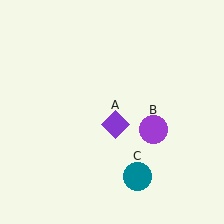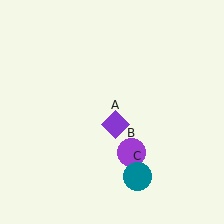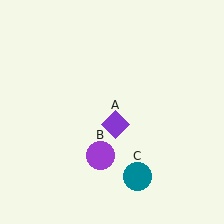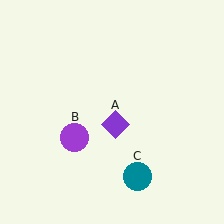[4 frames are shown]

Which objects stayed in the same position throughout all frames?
Purple diamond (object A) and teal circle (object C) remained stationary.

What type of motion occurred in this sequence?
The purple circle (object B) rotated clockwise around the center of the scene.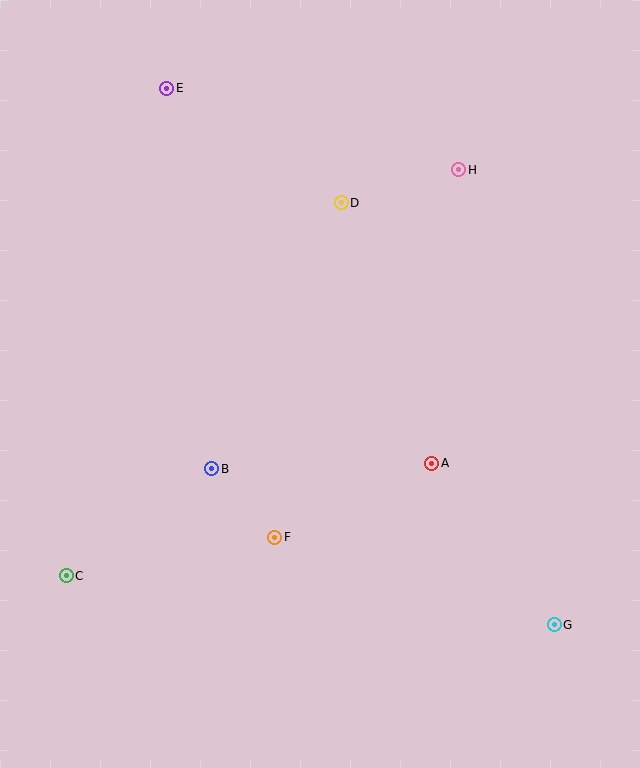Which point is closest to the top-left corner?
Point E is closest to the top-left corner.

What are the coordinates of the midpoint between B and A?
The midpoint between B and A is at (322, 466).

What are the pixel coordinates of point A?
Point A is at (432, 463).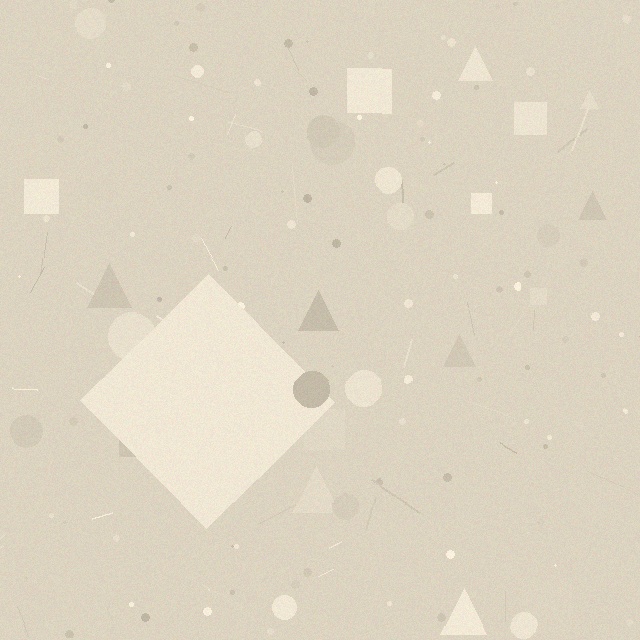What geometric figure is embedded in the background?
A diamond is embedded in the background.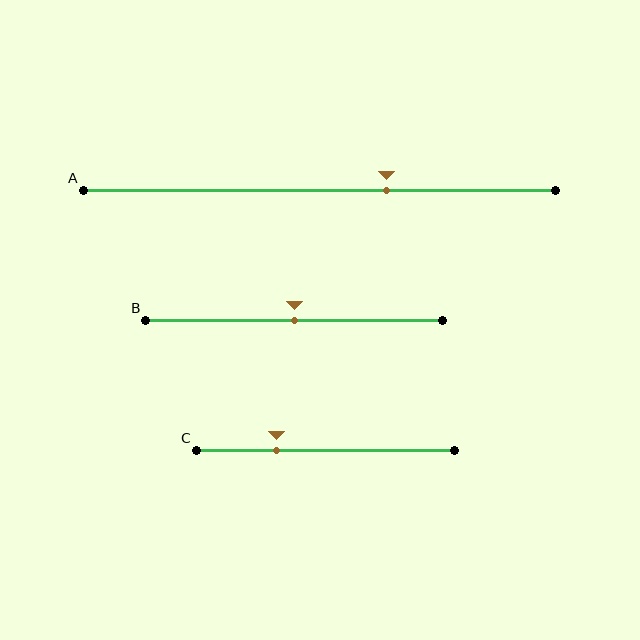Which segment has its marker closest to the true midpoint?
Segment B has its marker closest to the true midpoint.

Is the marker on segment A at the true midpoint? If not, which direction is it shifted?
No, the marker on segment A is shifted to the right by about 14% of the segment length.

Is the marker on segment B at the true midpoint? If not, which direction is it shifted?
Yes, the marker on segment B is at the true midpoint.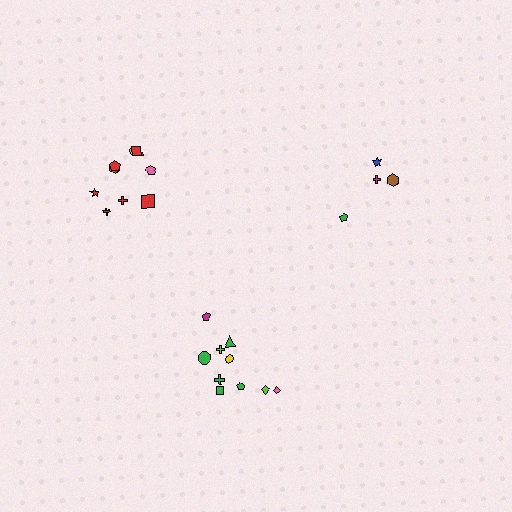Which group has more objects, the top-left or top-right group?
The top-left group.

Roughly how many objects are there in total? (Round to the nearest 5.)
Roughly 25 objects in total.